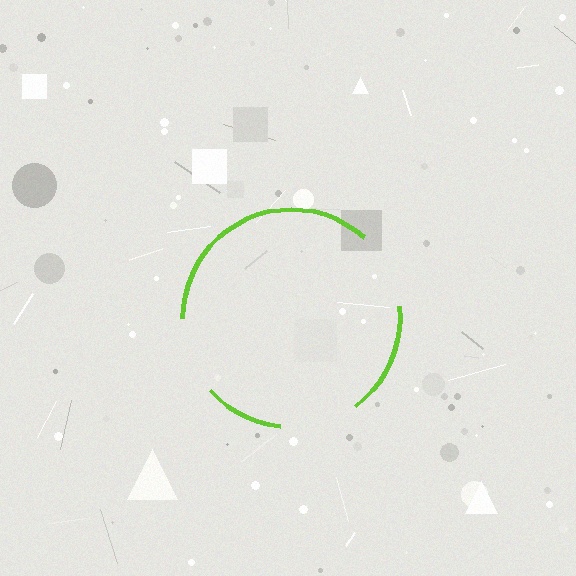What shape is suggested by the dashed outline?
The dashed outline suggests a circle.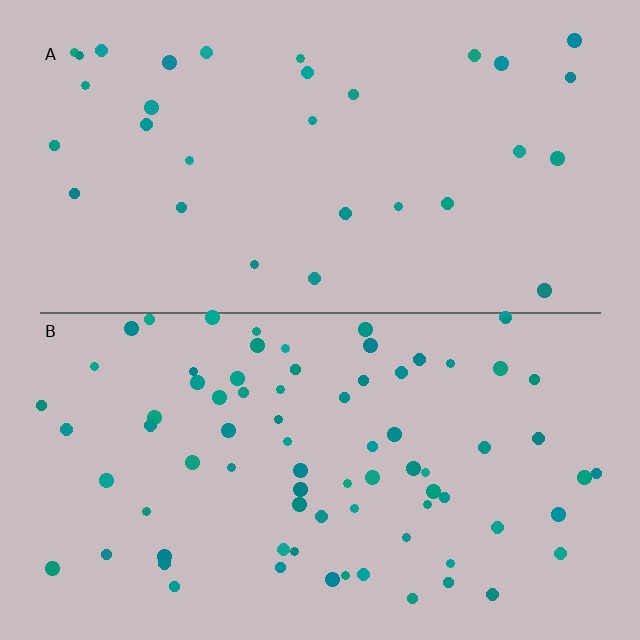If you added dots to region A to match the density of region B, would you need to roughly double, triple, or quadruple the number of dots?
Approximately double.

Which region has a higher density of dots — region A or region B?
B (the bottom).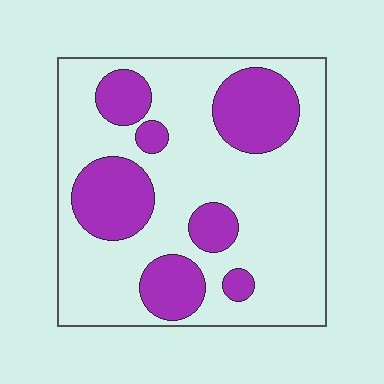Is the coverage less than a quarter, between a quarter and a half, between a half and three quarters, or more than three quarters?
Between a quarter and a half.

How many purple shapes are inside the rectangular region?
7.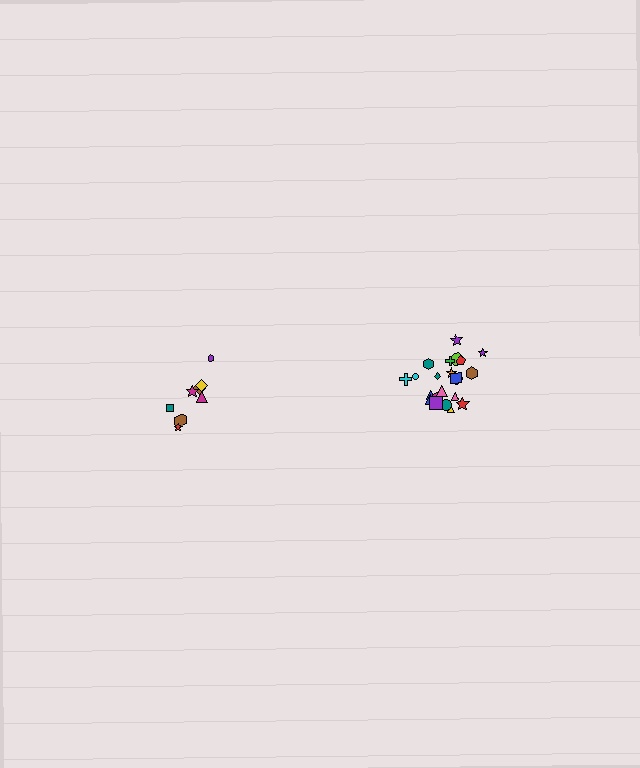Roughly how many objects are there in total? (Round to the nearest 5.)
Roughly 30 objects in total.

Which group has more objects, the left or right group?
The right group.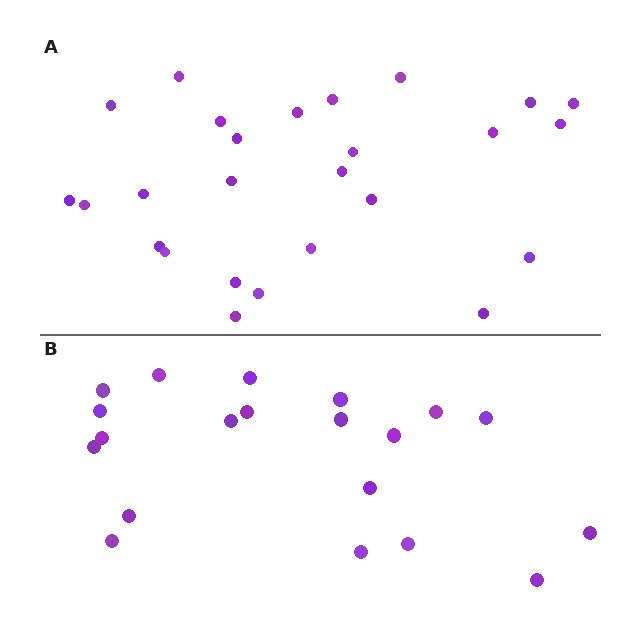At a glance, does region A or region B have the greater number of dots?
Region A (the top region) has more dots.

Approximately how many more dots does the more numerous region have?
Region A has about 6 more dots than region B.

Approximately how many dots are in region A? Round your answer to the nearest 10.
About 30 dots. (The exact count is 26, which rounds to 30.)